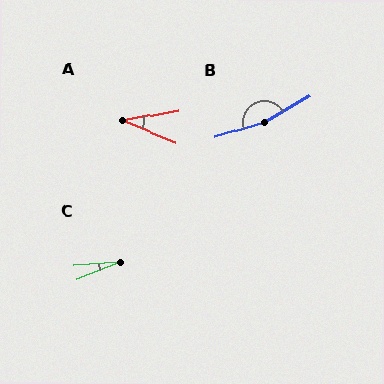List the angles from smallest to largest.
C (18°), A (33°), B (167°).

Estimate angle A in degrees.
Approximately 33 degrees.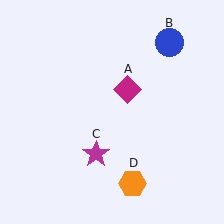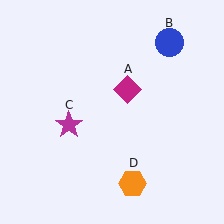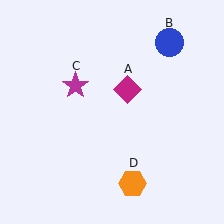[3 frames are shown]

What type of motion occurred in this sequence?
The magenta star (object C) rotated clockwise around the center of the scene.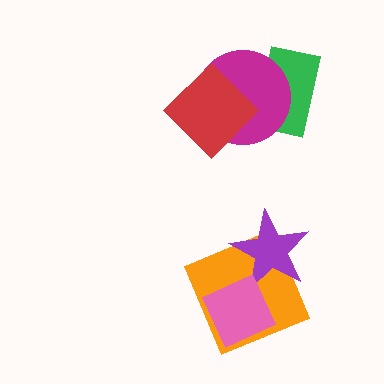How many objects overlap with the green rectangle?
2 objects overlap with the green rectangle.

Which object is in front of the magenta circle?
The red diamond is in front of the magenta circle.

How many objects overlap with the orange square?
2 objects overlap with the orange square.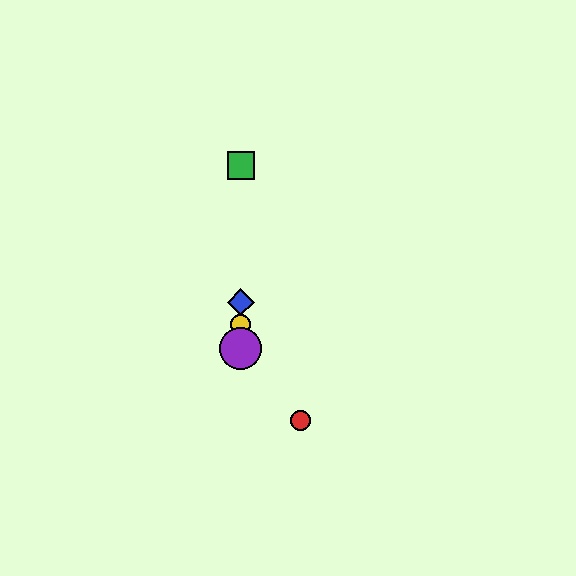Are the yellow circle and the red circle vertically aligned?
No, the yellow circle is at x≈241 and the red circle is at x≈300.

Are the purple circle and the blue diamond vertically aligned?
Yes, both are at x≈241.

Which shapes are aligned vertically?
The blue diamond, the green square, the yellow circle, the purple circle are aligned vertically.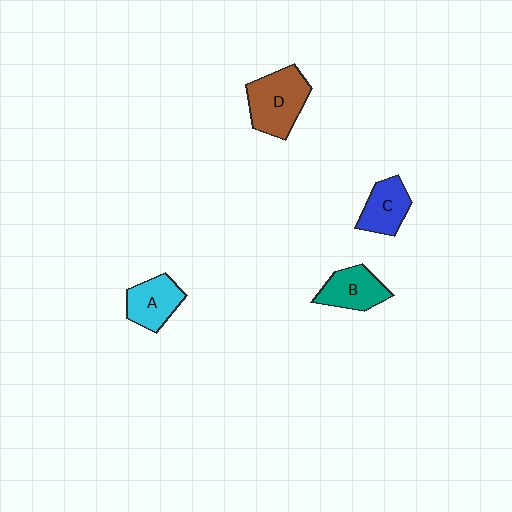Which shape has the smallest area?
Shape C (blue).